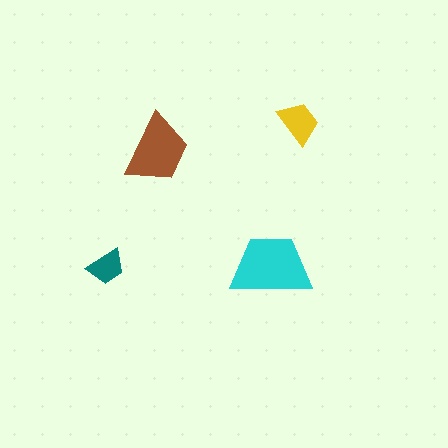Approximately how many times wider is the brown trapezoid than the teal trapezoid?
About 2 times wider.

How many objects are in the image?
There are 4 objects in the image.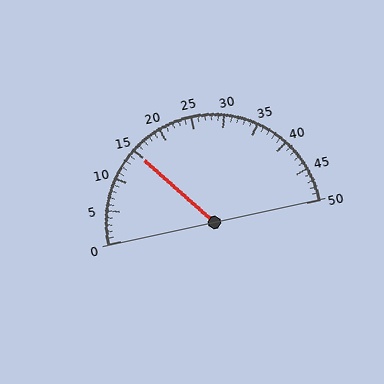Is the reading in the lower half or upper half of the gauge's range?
The reading is in the lower half of the range (0 to 50).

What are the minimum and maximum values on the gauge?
The gauge ranges from 0 to 50.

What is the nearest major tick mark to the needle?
The nearest major tick mark is 15.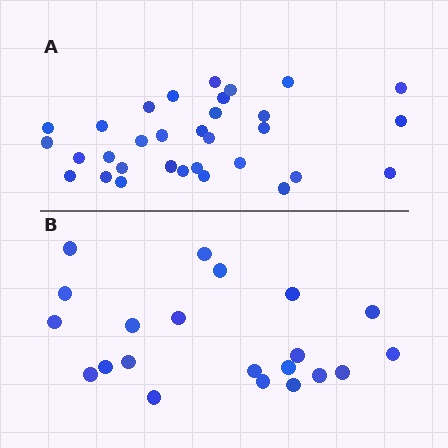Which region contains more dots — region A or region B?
Region A (the top region) has more dots.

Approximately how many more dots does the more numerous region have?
Region A has roughly 12 or so more dots than region B.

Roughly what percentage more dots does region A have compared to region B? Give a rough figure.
About 50% more.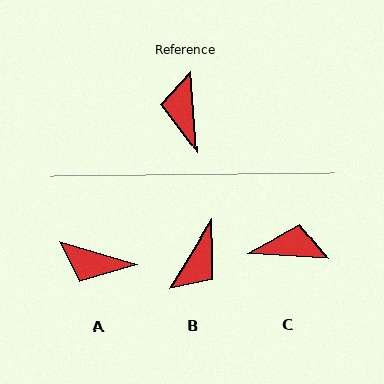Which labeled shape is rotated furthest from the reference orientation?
B, about 144 degrees away.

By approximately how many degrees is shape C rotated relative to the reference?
Approximately 98 degrees clockwise.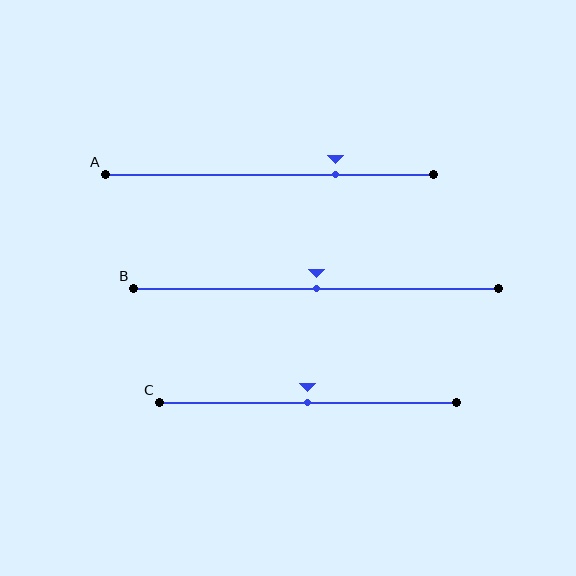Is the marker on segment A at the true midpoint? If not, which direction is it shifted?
No, the marker on segment A is shifted to the right by about 20% of the segment length.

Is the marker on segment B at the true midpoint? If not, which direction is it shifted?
Yes, the marker on segment B is at the true midpoint.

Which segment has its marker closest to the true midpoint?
Segment B has its marker closest to the true midpoint.